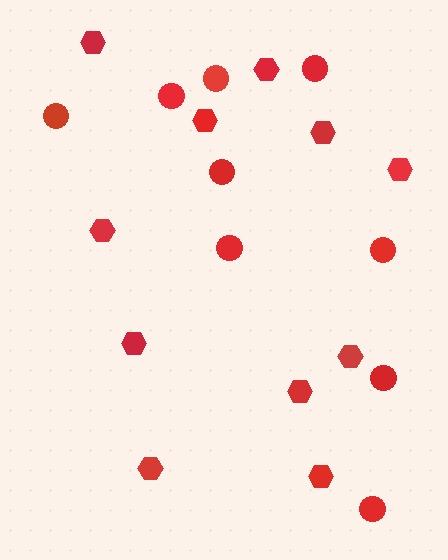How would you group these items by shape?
There are 2 groups: one group of circles (9) and one group of hexagons (11).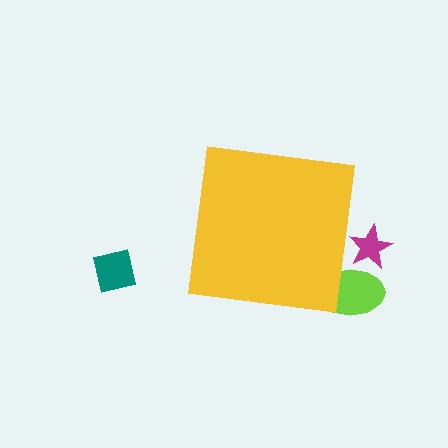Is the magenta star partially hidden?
Yes, the magenta star is partially hidden behind the yellow square.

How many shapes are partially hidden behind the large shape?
2 shapes are partially hidden.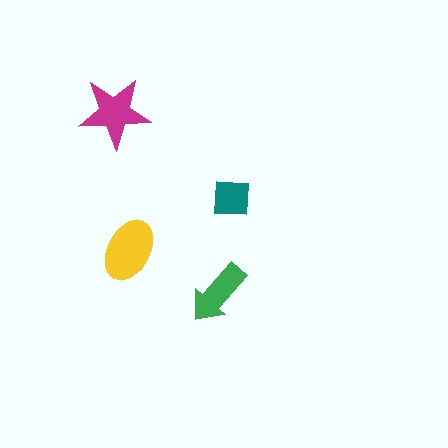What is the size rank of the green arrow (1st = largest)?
3rd.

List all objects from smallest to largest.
The teal square, the green arrow, the magenta star, the yellow ellipse.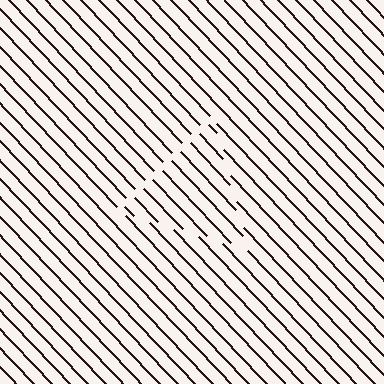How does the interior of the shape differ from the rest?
The interior of the shape contains the same grating, shifted by half a period — the contour is defined by the phase discontinuity where line-ends from the inner and outer gratings abut.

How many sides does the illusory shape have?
3 sides — the line-ends trace a triangle.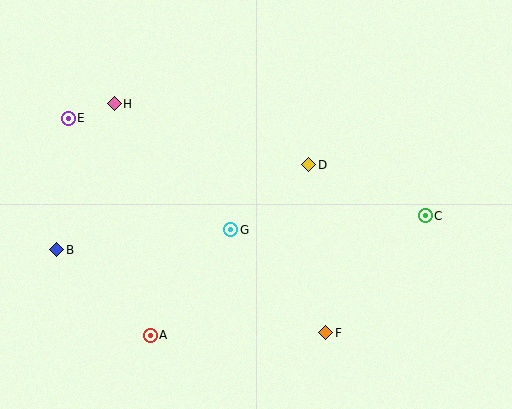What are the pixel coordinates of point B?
Point B is at (57, 250).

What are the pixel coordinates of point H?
Point H is at (114, 104).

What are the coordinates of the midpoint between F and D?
The midpoint between F and D is at (317, 249).